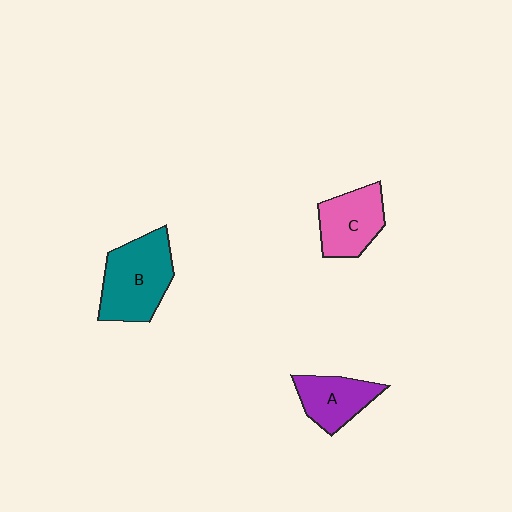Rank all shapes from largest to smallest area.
From largest to smallest: B (teal), C (pink), A (purple).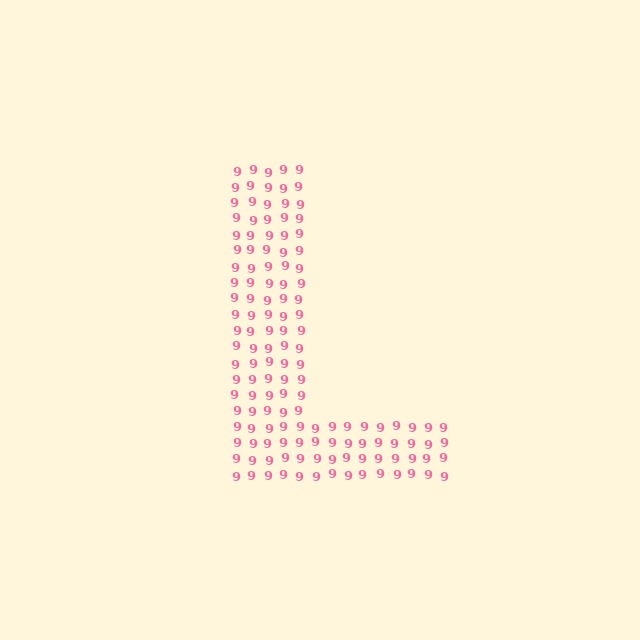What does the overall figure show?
The overall figure shows the letter L.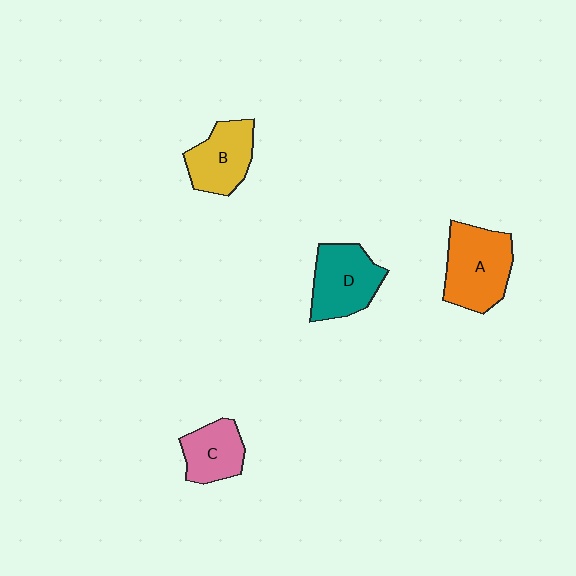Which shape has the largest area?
Shape A (orange).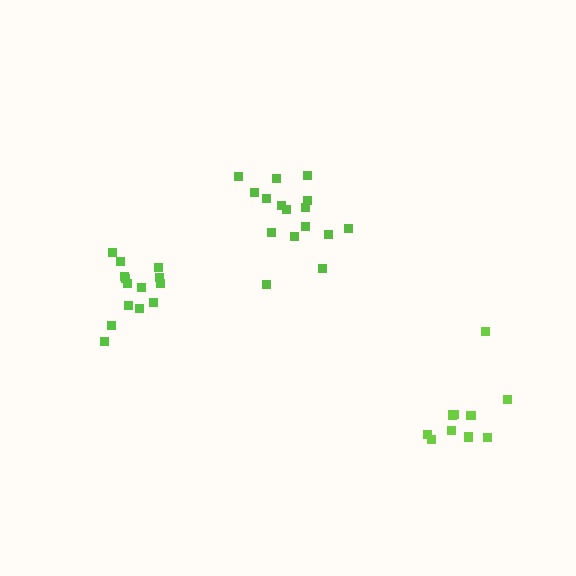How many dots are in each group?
Group 1: 16 dots, Group 2: 10 dots, Group 3: 14 dots (40 total).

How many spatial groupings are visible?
There are 3 spatial groupings.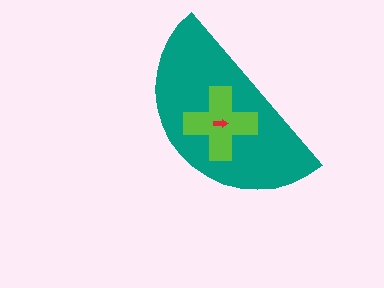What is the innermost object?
The red arrow.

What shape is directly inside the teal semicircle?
The lime cross.